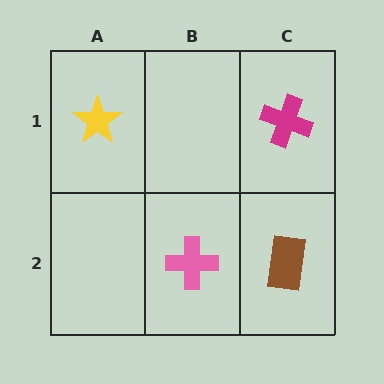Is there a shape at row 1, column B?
No, that cell is empty.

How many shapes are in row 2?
2 shapes.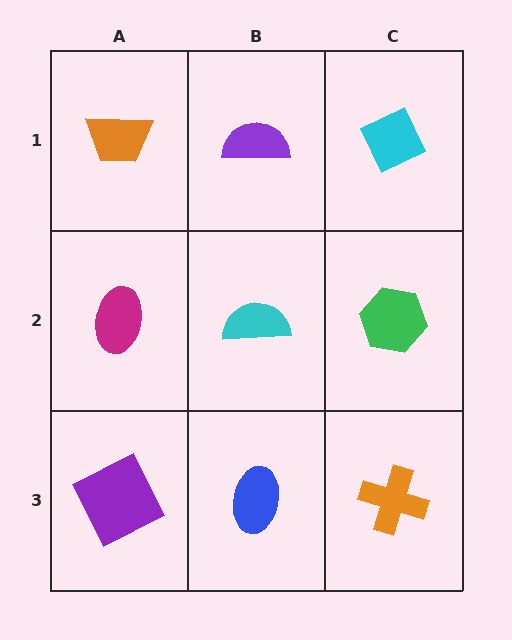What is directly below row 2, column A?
A purple square.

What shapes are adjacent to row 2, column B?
A purple semicircle (row 1, column B), a blue ellipse (row 3, column B), a magenta ellipse (row 2, column A), a green hexagon (row 2, column C).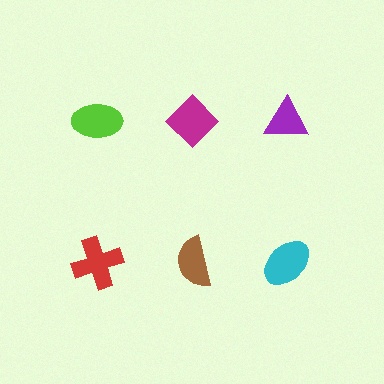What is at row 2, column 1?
A red cross.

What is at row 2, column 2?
A brown semicircle.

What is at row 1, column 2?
A magenta diamond.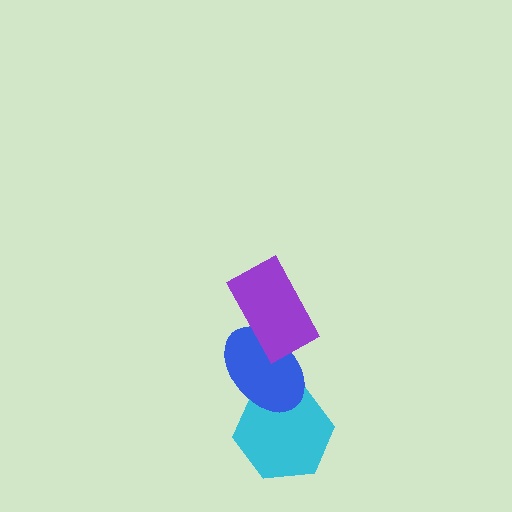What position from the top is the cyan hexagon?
The cyan hexagon is 3rd from the top.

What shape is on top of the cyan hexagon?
The blue ellipse is on top of the cyan hexagon.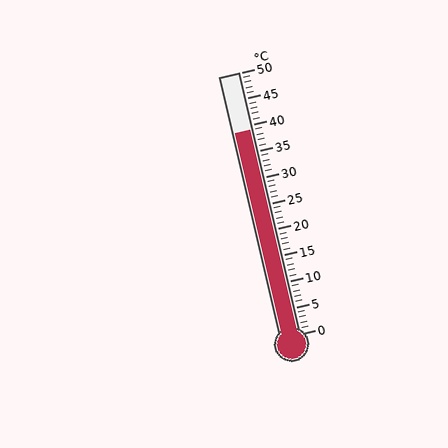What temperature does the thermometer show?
The thermometer shows approximately 39°C.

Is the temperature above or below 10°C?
The temperature is above 10°C.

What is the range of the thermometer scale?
The thermometer scale ranges from 0°C to 50°C.